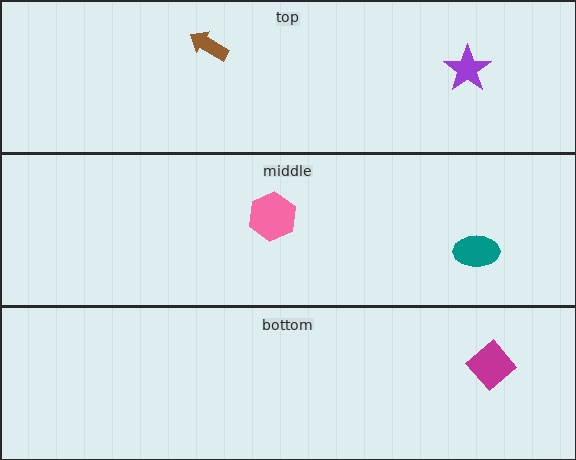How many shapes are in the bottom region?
1.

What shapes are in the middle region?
The pink hexagon, the teal ellipse.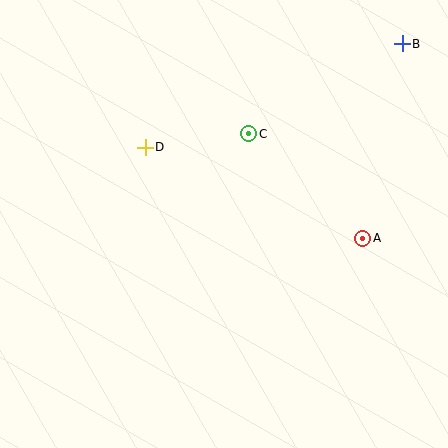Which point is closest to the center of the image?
Point C at (249, 134) is closest to the center.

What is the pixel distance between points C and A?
The distance between C and A is 155 pixels.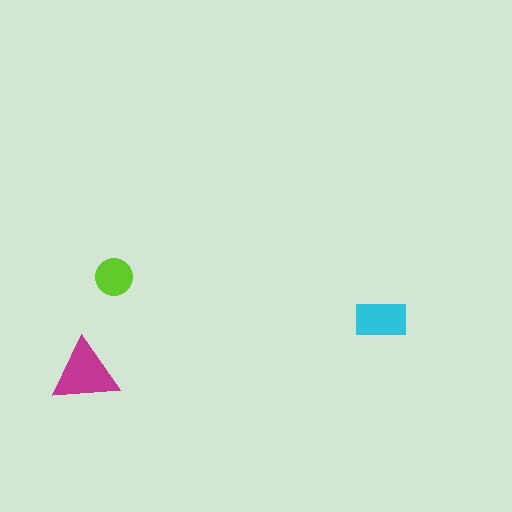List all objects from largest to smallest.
The magenta triangle, the cyan rectangle, the lime circle.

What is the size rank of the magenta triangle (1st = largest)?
1st.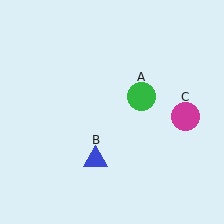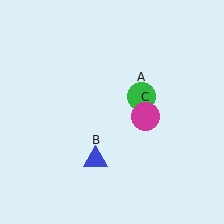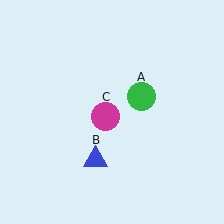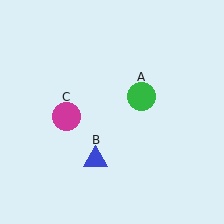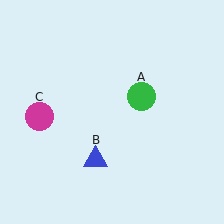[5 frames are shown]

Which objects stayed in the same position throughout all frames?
Green circle (object A) and blue triangle (object B) remained stationary.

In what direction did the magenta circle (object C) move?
The magenta circle (object C) moved left.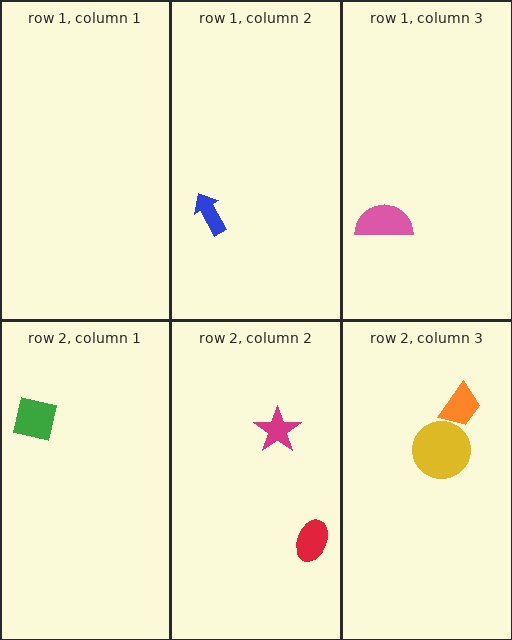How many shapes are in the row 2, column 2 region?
2.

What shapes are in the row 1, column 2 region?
The blue arrow.